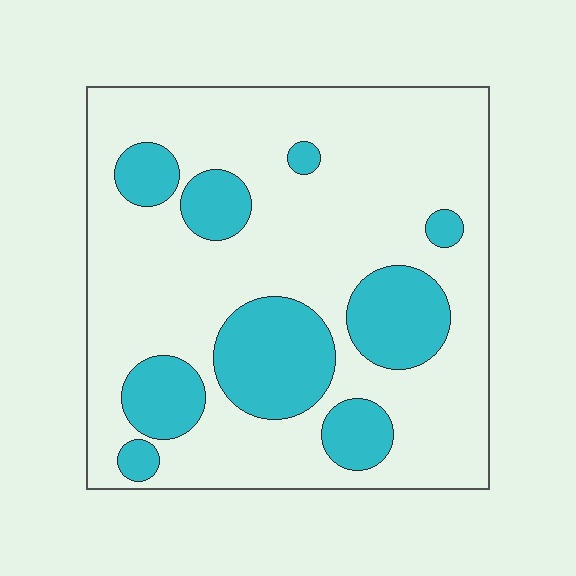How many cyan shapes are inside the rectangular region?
9.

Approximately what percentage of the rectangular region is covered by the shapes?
Approximately 25%.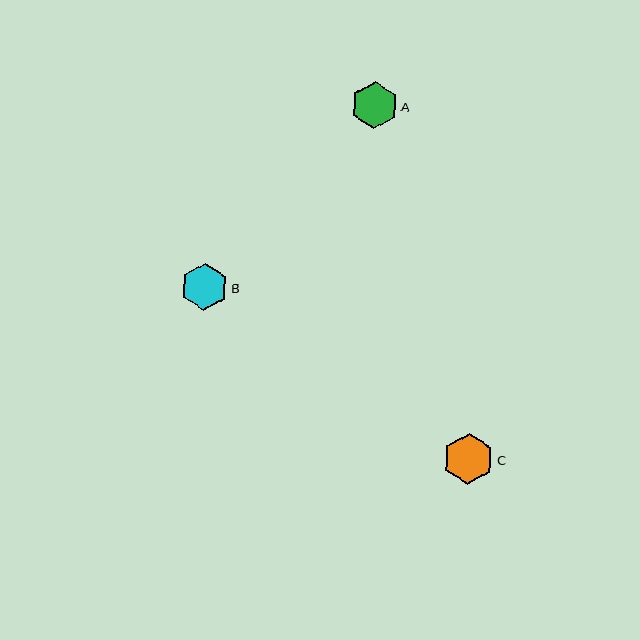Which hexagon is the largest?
Hexagon C is the largest with a size of approximately 51 pixels.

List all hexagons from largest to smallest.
From largest to smallest: C, B, A.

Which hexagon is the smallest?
Hexagon A is the smallest with a size of approximately 47 pixels.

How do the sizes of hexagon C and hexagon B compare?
Hexagon C and hexagon B are approximately the same size.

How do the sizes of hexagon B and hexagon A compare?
Hexagon B and hexagon A are approximately the same size.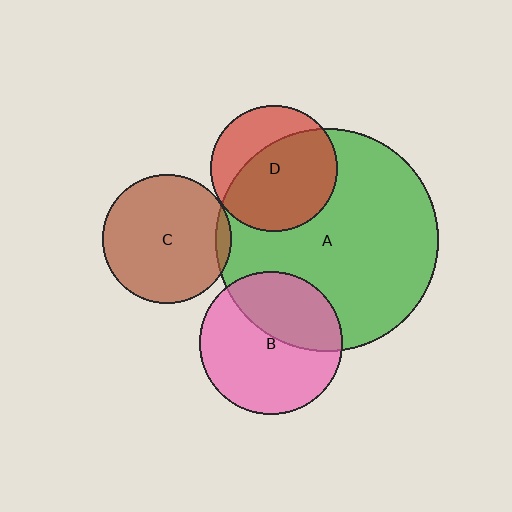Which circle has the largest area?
Circle A (green).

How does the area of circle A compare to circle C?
Approximately 3.0 times.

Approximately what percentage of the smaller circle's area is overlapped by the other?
Approximately 65%.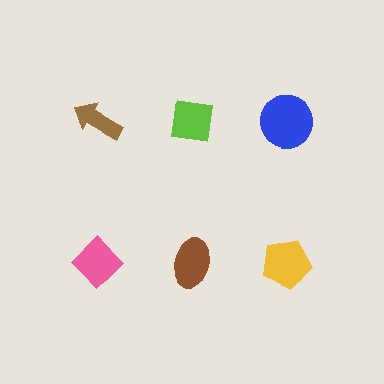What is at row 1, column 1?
A brown arrow.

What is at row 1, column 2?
A lime square.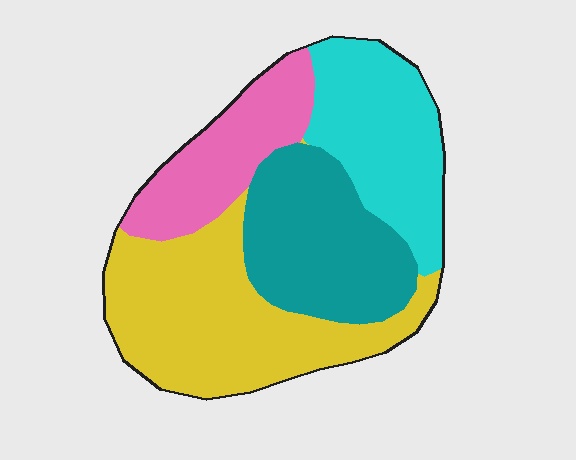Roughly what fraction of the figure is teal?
Teal covers about 25% of the figure.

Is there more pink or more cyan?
Cyan.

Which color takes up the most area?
Yellow, at roughly 35%.